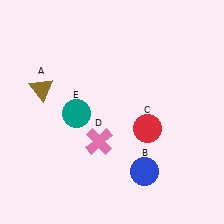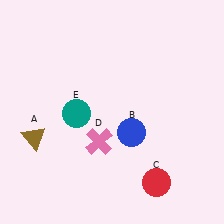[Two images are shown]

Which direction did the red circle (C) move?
The red circle (C) moved down.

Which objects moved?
The objects that moved are: the brown triangle (A), the blue circle (B), the red circle (C).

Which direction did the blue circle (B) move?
The blue circle (B) moved up.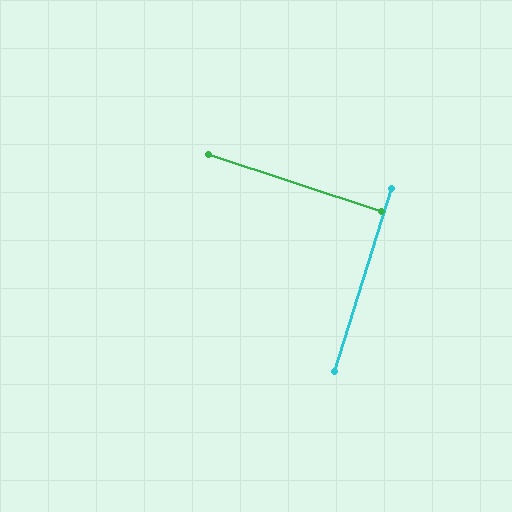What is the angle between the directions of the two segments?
Approximately 89 degrees.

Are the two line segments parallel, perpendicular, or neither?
Perpendicular — they meet at approximately 89°.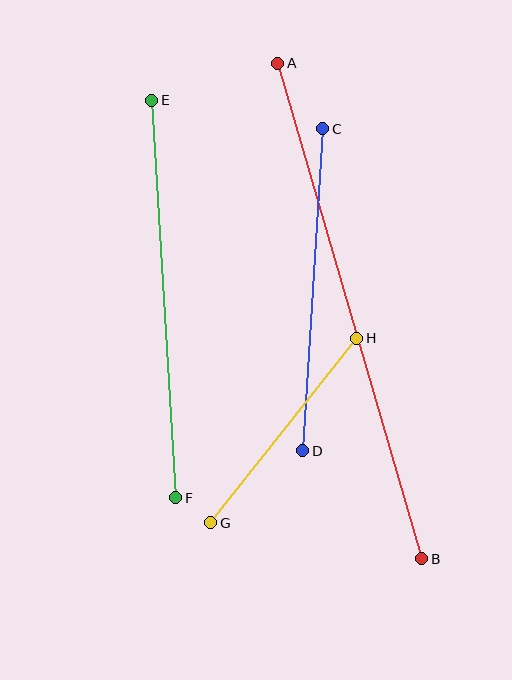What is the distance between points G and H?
The distance is approximately 235 pixels.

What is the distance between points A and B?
The distance is approximately 516 pixels.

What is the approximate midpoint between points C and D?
The midpoint is at approximately (313, 290) pixels.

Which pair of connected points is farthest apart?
Points A and B are farthest apart.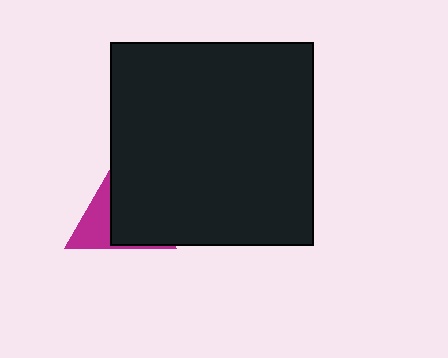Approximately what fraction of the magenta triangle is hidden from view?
Roughly 63% of the magenta triangle is hidden behind the black rectangle.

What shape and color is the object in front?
The object in front is a black rectangle.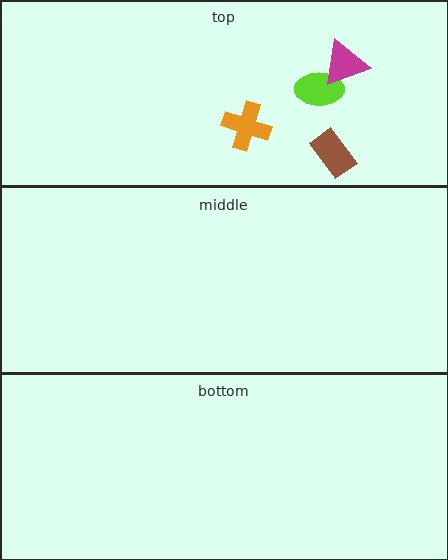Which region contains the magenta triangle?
The top region.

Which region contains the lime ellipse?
The top region.